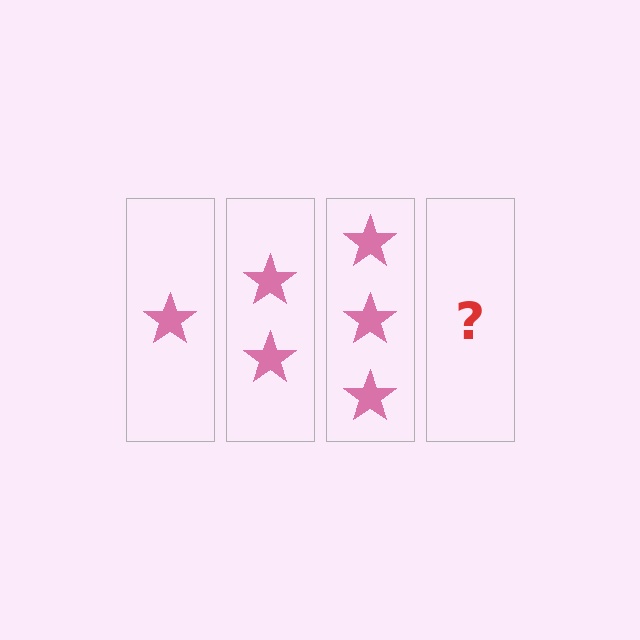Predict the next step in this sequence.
The next step is 4 stars.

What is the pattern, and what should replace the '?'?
The pattern is that each step adds one more star. The '?' should be 4 stars.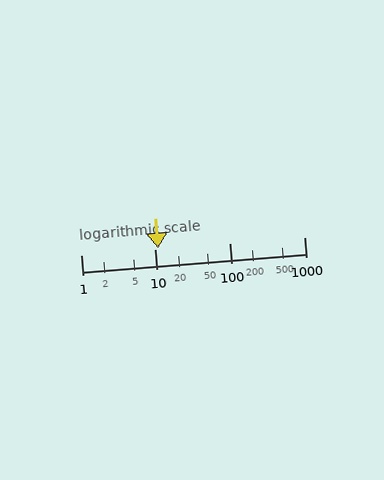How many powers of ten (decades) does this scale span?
The scale spans 3 decades, from 1 to 1000.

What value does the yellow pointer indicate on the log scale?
The pointer indicates approximately 11.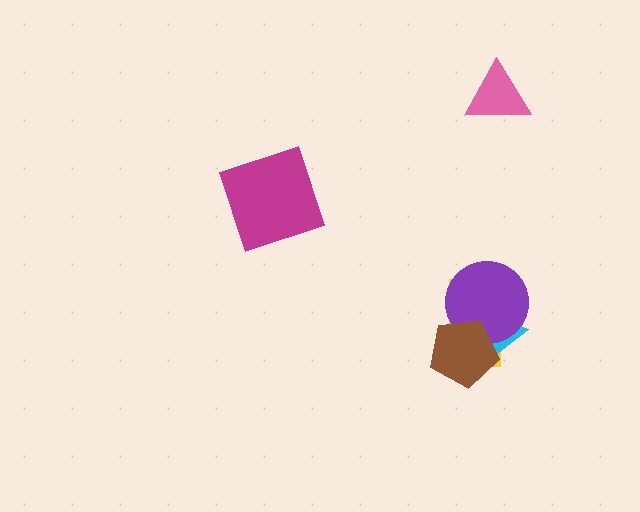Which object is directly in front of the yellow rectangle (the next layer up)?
The cyan triangle is directly in front of the yellow rectangle.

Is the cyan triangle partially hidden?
Yes, it is partially covered by another shape.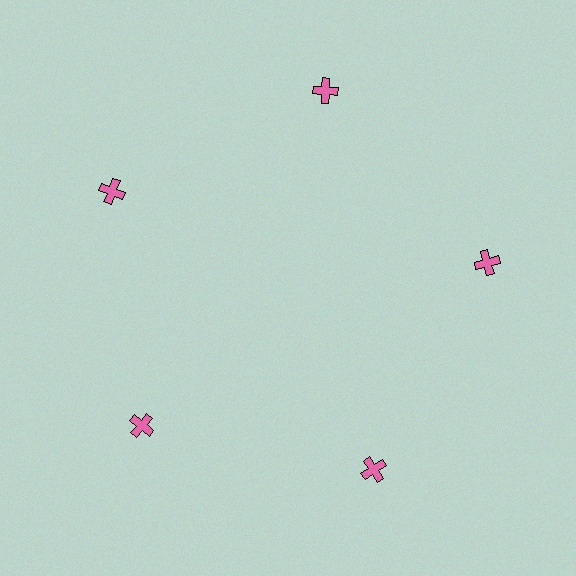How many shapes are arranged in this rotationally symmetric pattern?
There are 5 shapes, arranged in 5 groups of 1.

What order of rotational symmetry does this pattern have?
This pattern has 5-fold rotational symmetry.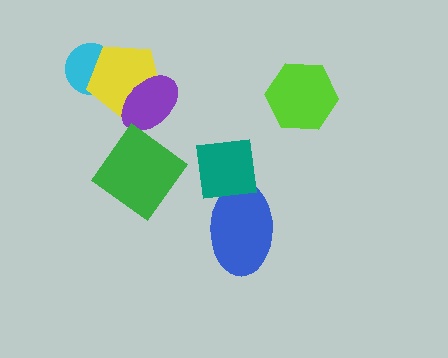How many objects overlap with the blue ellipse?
1 object overlaps with the blue ellipse.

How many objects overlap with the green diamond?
0 objects overlap with the green diamond.